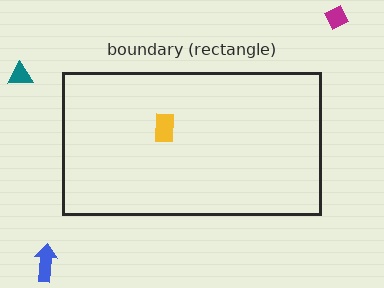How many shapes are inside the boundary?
1 inside, 3 outside.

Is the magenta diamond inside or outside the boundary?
Outside.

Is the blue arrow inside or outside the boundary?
Outside.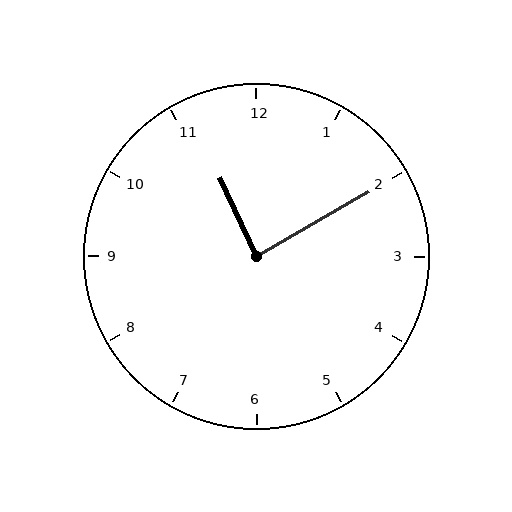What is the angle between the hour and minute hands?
Approximately 85 degrees.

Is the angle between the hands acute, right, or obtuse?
It is right.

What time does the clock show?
11:10.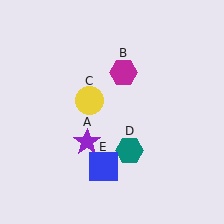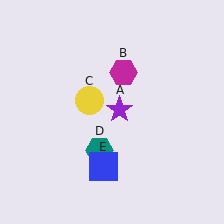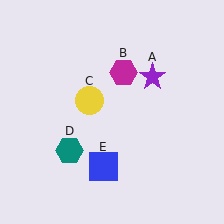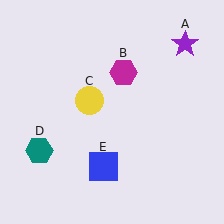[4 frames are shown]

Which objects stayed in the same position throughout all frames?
Magenta hexagon (object B) and yellow circle (object C) and blue square (object E) remained stationary.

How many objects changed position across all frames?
2 objects changed position: purple star (object A), teal hexagon (object D).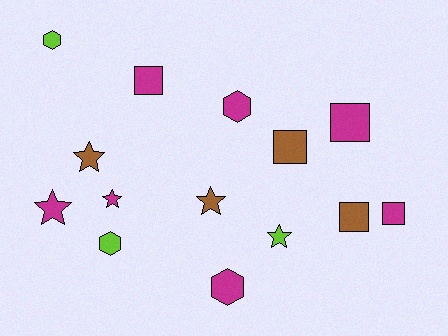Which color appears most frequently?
Magenta, with 7 objects.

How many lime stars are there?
There is 1 lime star.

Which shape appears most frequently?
Square, with 5 objects.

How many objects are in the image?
There are 14 objects.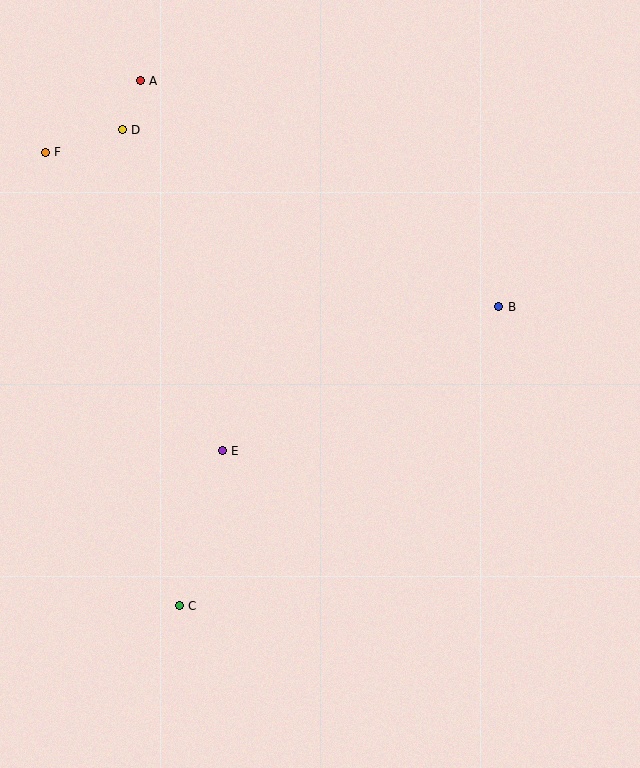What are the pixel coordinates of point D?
Point D is at (122, 130).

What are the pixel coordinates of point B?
Point B is at (499, 307).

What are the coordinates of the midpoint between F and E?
The midpoint between F and E is at (134, 301).